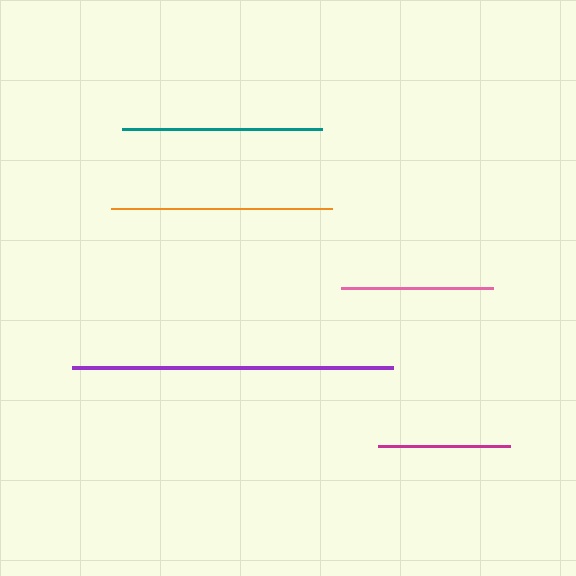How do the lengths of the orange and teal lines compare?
The orange and teal lines are approximately the same length.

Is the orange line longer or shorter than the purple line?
The purple line is longer than the orange line.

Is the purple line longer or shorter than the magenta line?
The purple line is longer than the magenta line.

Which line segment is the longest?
The purple line is the longest at approximately 321 pixels.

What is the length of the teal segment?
The teal segment is approximately 200 pixels long.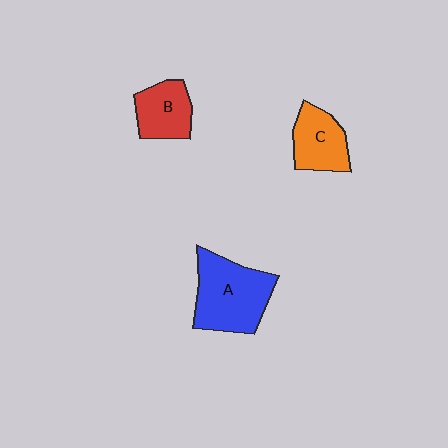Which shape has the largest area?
Shape A (blue).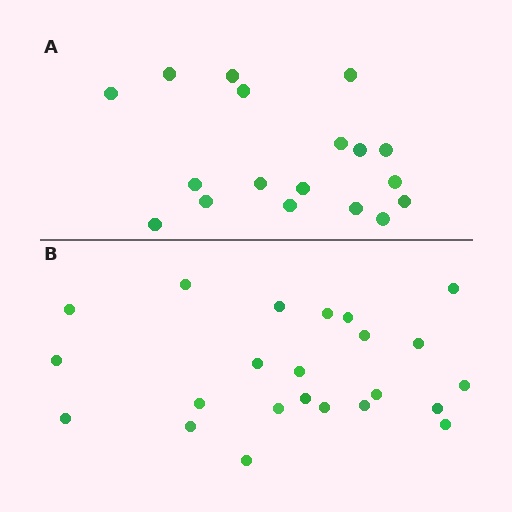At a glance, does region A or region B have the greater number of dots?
Region B (the bottom region) has more dots.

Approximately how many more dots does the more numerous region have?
Region B has about 5 more dots than region A.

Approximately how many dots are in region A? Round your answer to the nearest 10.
About 20 dots. (The exact count is 18, which rounds to 20.)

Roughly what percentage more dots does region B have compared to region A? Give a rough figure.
About 30% more.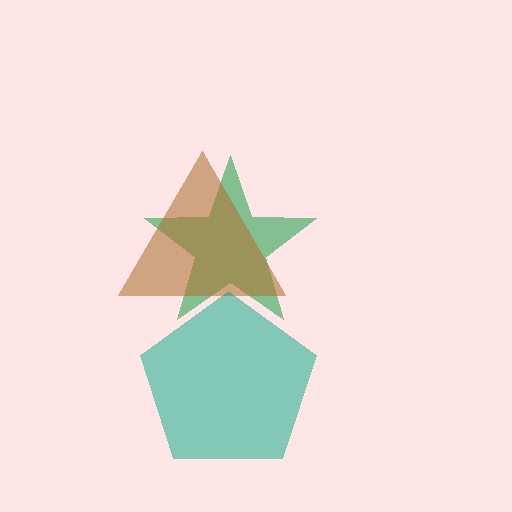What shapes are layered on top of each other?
The layered shapes are: a green star, a brown triangle, a teal pentagon.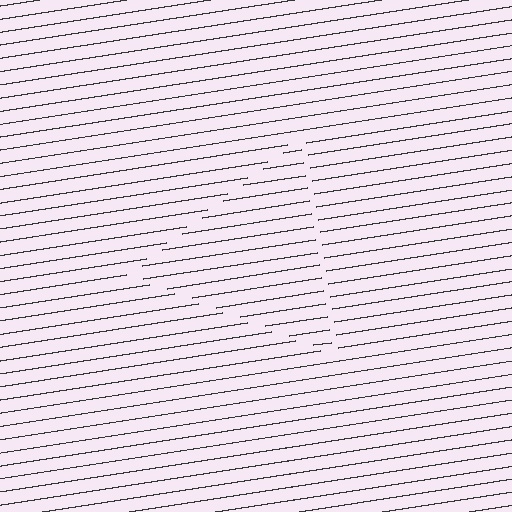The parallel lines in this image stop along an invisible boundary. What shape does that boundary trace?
An illusory triangle. The interior of the shape contains the same grating, shifted by half a period — the contour is defined by the phase discontinuity where line-ends from the inner and outer gratings abut.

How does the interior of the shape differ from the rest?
The interior of the shape contains the same grating, shifted by half a period — the contour is defined by the phase discontinuity where line-ends from the inner and outer gratings abut.